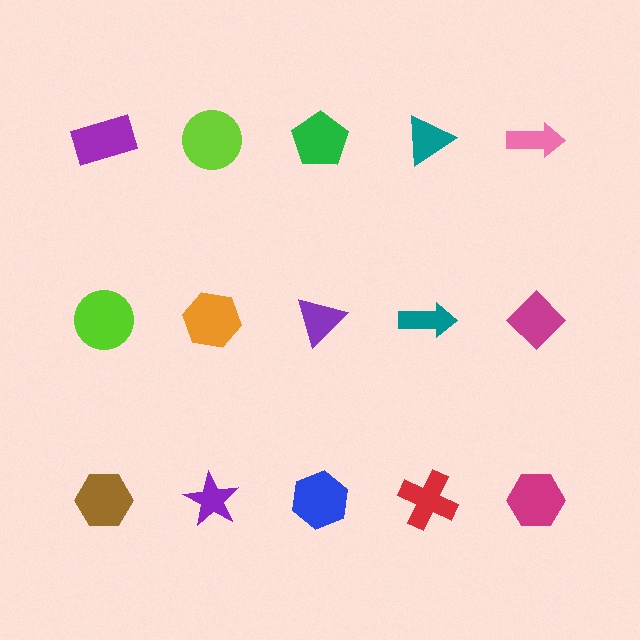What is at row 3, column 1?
A brown hexagon.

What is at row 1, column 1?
A purple rectangle.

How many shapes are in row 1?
5 shapes.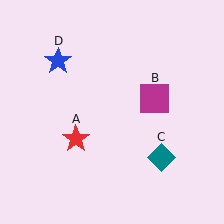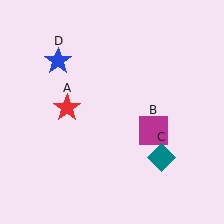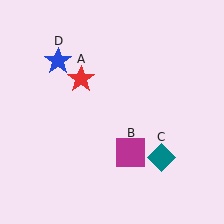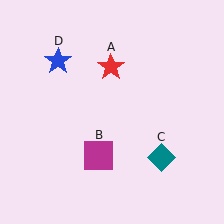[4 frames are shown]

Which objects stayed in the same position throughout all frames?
Teal diamond (object C) and blue star (object D) remained stationary.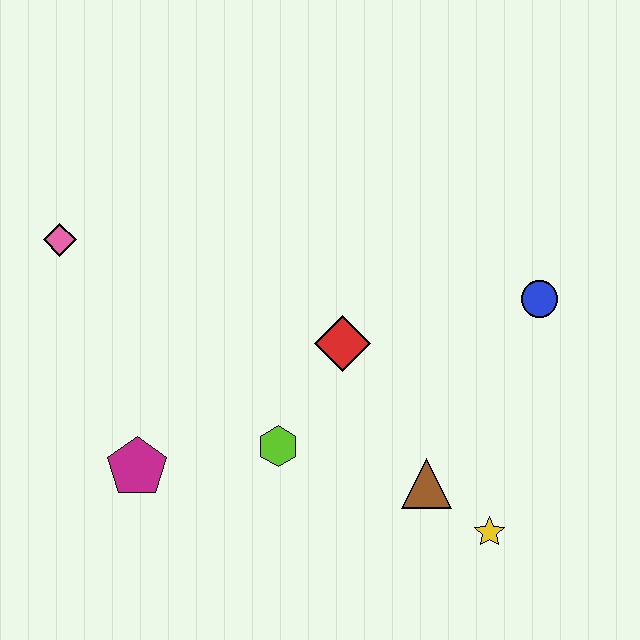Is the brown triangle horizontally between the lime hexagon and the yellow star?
Yes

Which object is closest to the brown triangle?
The yellow star is closest to the brown triangle.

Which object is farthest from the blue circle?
The pink diamond is farthest from the blue circle.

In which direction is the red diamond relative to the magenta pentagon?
The red diamond is to the right of the magenta pentagon.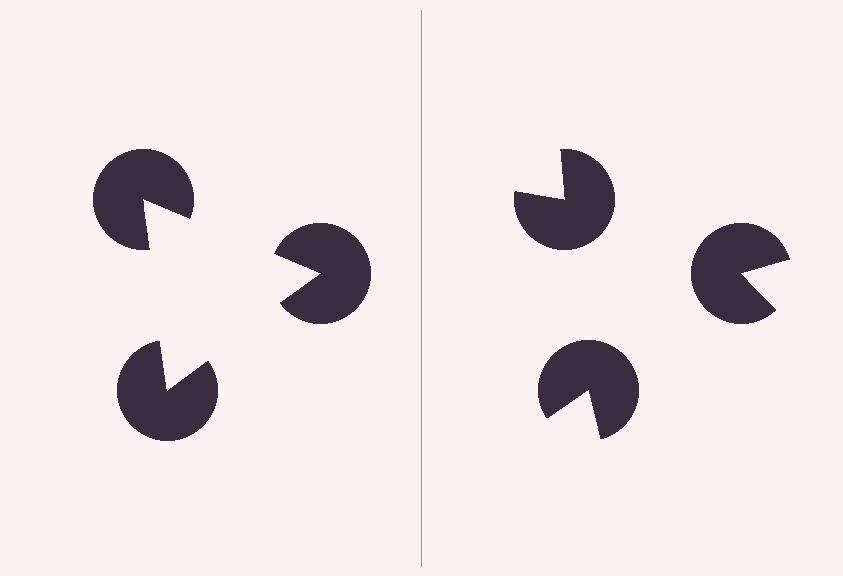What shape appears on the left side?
An illusory triangle.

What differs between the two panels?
The pac-man discs are positioned identically on both sides; only the wedge orientations differ. On the left they align to a triangle; on the right they are misaligned.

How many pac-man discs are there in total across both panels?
6 — 3 on each side.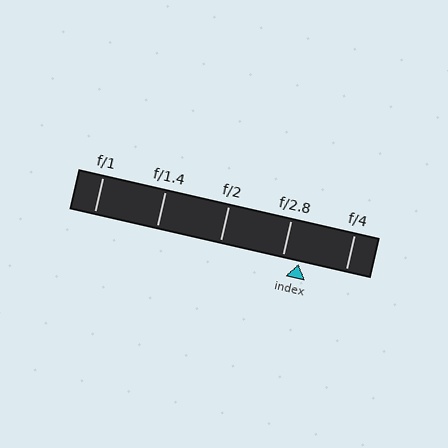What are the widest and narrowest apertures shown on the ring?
The widest aperture shown is f/1 and the narrowest is f/4.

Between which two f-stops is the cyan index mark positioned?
The index mark is between f/2.8 and f/4.